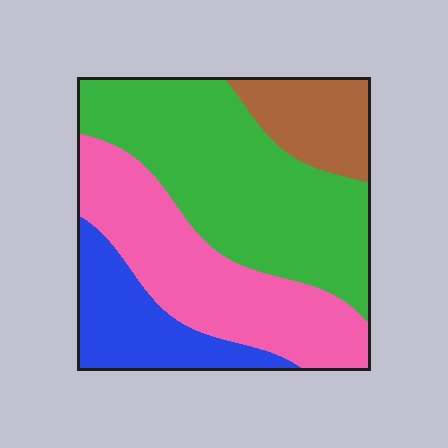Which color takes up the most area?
Green, at roughly 40%.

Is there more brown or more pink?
Pink.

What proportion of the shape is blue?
Blue covers around 15% of the shape.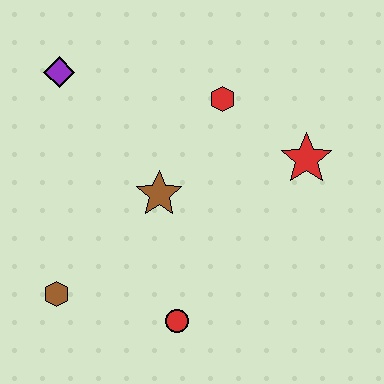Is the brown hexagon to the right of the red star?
No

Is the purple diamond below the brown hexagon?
No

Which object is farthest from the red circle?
The purple diamond is farthest from the red circle.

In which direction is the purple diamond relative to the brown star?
The purple diamond is above the brown star.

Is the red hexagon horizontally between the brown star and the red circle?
No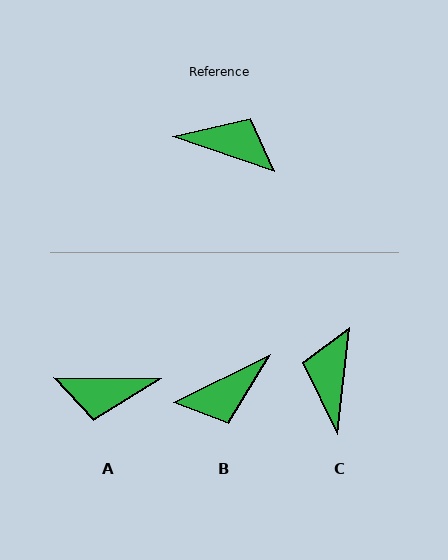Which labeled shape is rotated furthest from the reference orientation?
A, about 161 degrees away.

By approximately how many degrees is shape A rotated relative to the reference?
Approximately 161 degrees clockwise.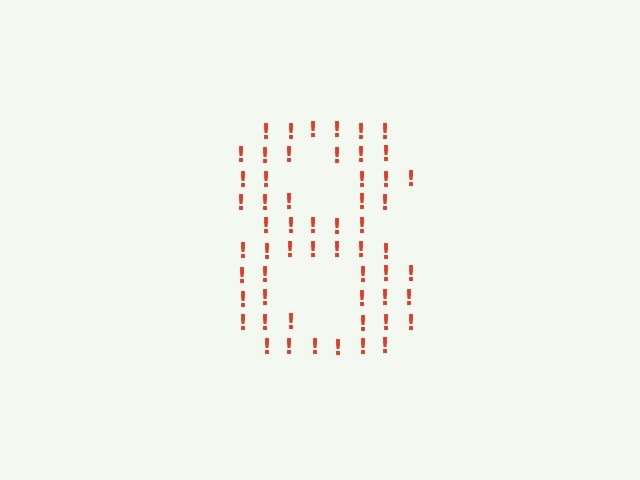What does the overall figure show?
The overall figure shows the digit 8.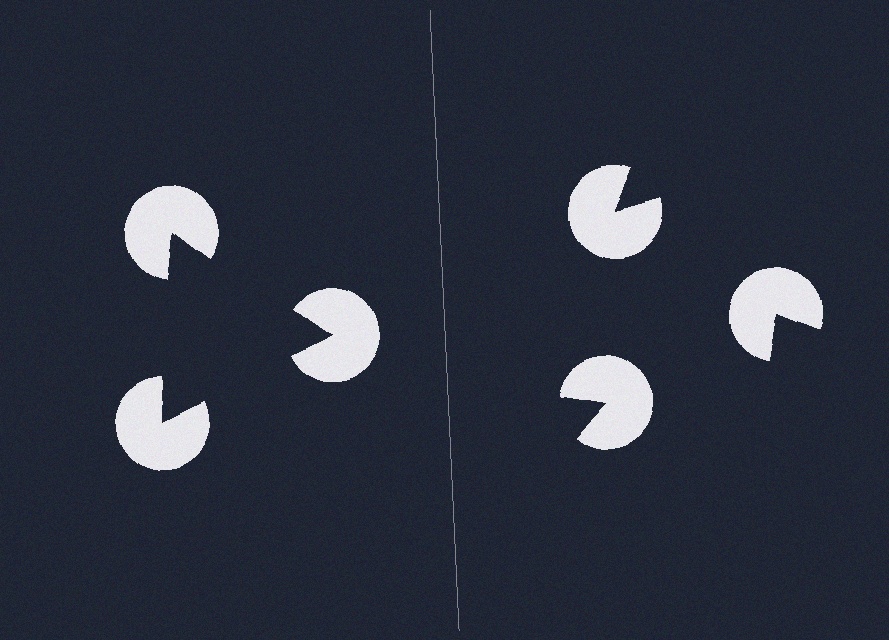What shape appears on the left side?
An illusory triangle.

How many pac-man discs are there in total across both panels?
6 — 3 on each side.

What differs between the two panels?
The pac-man discs are positioned identically on both sides; only the wedge orientations differ. On the left they align to a triangle; on the right they are misaligned.